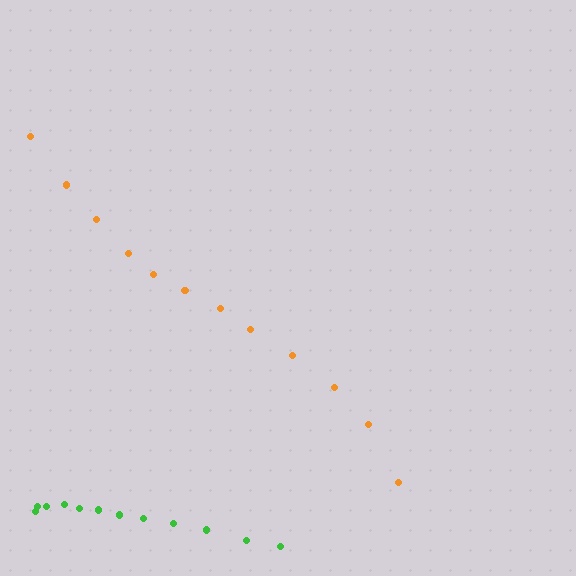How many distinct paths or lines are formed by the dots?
There are 2 distinct paths.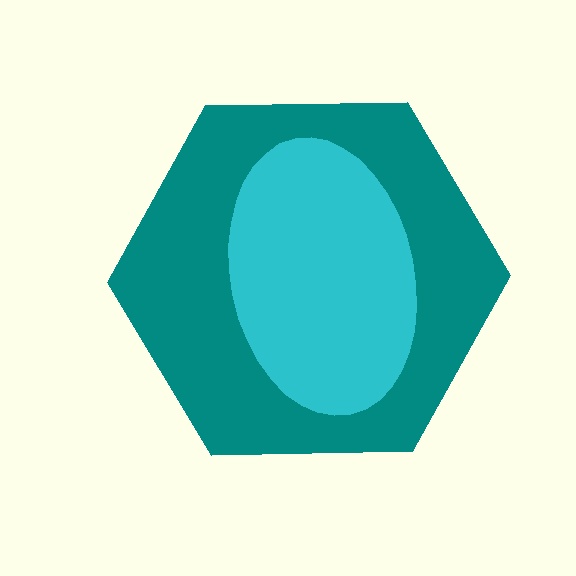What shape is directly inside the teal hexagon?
The cyan ellipse.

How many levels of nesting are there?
2.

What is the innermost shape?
The cyan ellipse.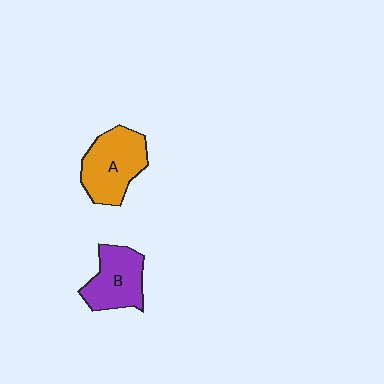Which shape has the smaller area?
Shape B (purple).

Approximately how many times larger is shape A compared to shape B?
Approximately 1.2 times.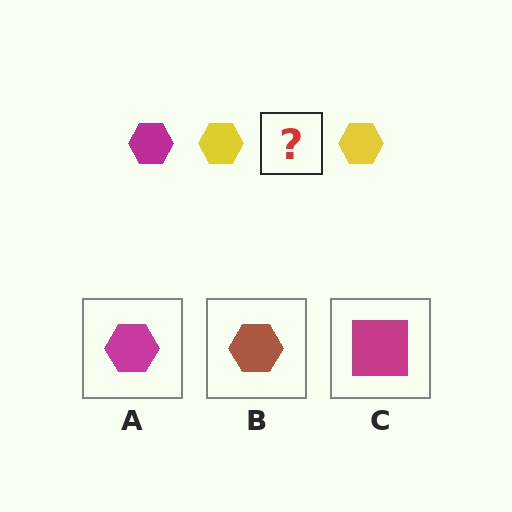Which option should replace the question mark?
Option A.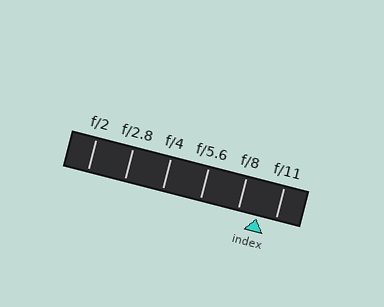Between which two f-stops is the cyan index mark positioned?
The index mark is between f/8 and f/11.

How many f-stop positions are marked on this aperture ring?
There are 6 f-stop positions marked.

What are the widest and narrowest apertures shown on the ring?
The widest aperture shown is f/2 and the narrowest is f/11.